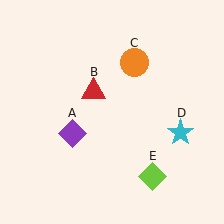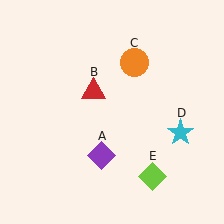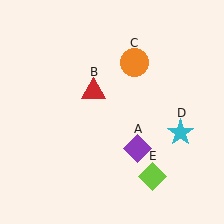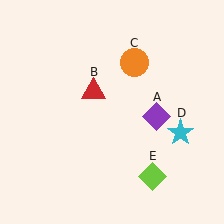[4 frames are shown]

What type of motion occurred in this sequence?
The purple diamond (object A) rotated counterclockwise around the center of the scene.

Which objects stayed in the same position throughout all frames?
Red triangle (object B) and orange circle (object C) and cyan star (object D) and lime diamond (object E) remained stationary.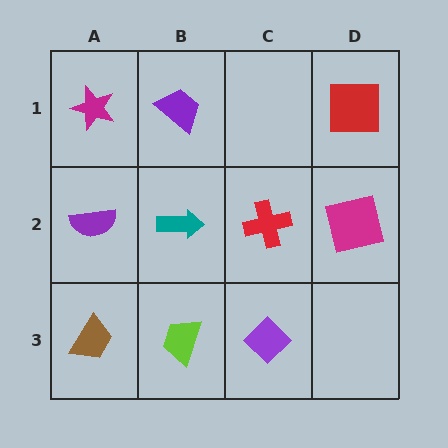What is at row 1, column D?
A red square.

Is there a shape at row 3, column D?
No, that cell is empty.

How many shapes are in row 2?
4 shapes.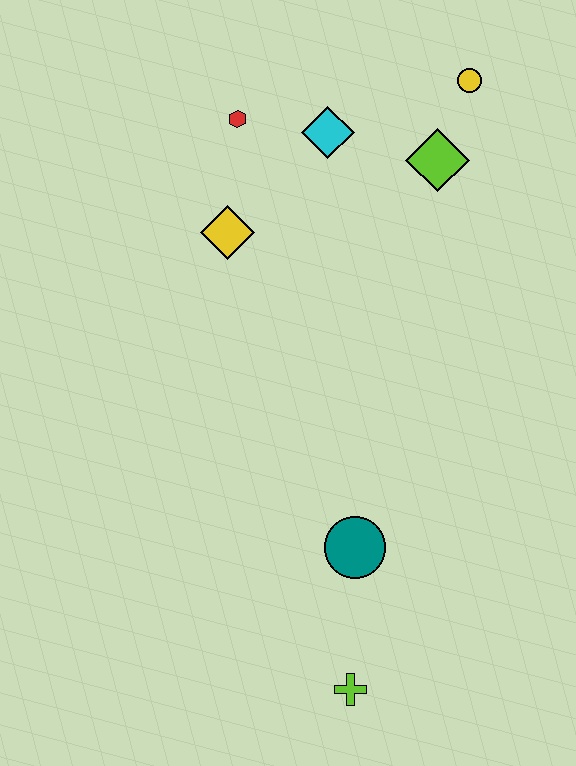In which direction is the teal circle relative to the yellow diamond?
The teal circle is below the yellow diamond.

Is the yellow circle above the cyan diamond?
Yes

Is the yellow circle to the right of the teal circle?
Yes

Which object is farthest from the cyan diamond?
The lime cross is farthest from the cyan diamond.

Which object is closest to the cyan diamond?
The red hexagon is closest to the cyan diamond.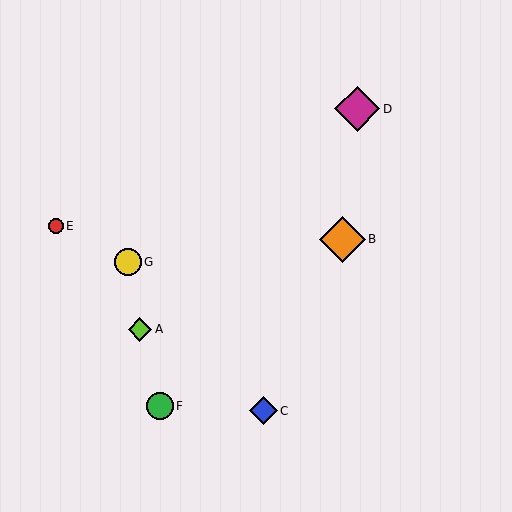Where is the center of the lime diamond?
The center of the lime diamond is at (140, 329).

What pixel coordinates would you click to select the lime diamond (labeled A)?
Click at (140, 329) to select the lime diamond A.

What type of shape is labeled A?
Shape A is a lime diamond.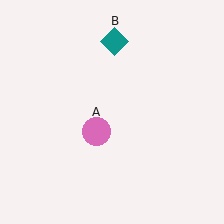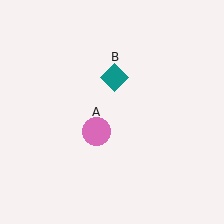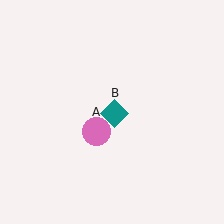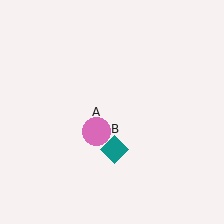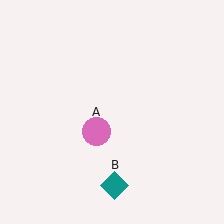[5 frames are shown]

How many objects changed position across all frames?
1 object changed position: teal diamond (object B).